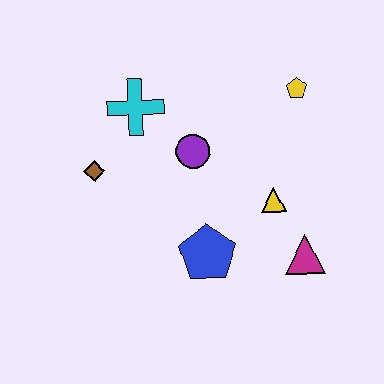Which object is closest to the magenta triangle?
The yellow triangle is closest to the magenta triangle.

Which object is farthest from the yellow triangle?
The brown diamond is farthest from the yellow triangle.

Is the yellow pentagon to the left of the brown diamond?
No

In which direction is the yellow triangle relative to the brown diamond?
The yellow triangle is to the right of the brown diamond.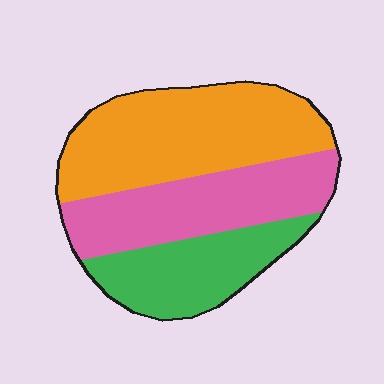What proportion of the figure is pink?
Pink covers about 30% of the figure.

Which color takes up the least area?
Green, at roughly 25%.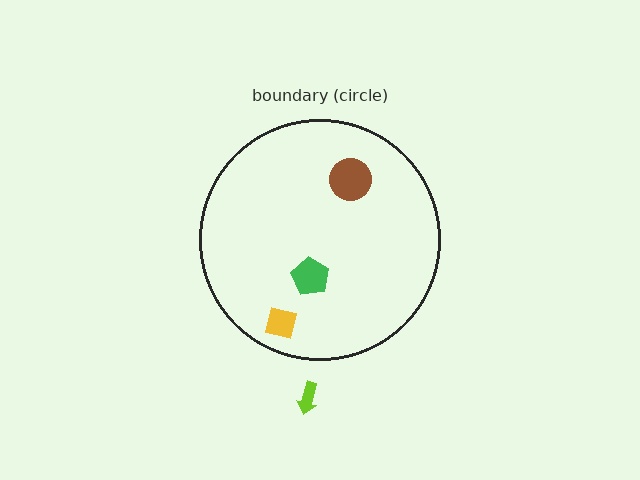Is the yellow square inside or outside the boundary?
Inside.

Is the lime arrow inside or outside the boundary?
Outside.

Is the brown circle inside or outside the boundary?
Inside.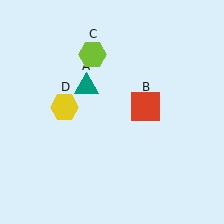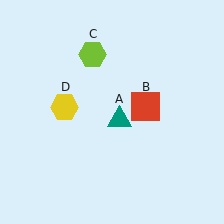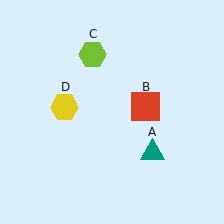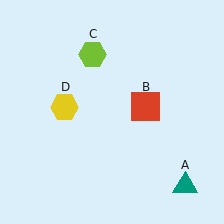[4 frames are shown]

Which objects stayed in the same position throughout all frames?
Red square (object B) and lime hexagon (object C) and yellow hexagon (object D) remained stationary.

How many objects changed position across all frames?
1 object changed position: teal triangle (object A).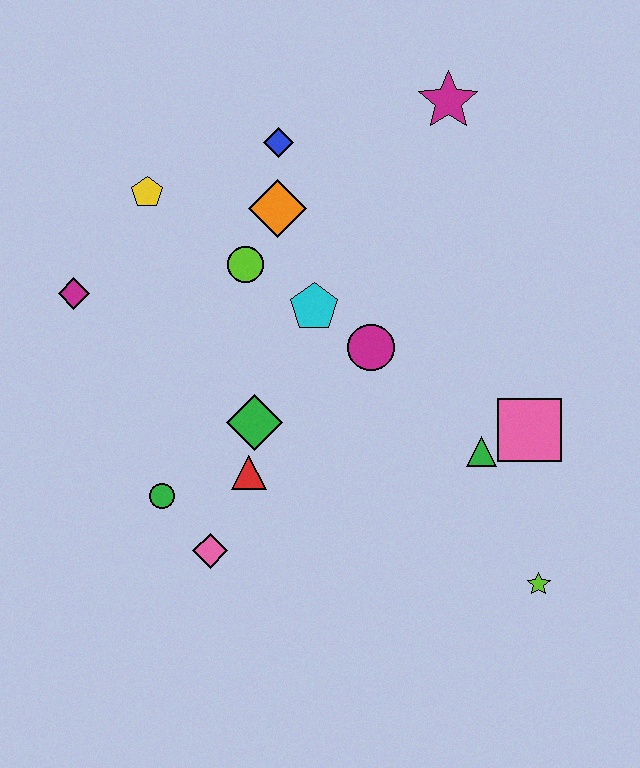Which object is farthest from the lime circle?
The lime star is farthest from the lime circle.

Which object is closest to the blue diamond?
The orange diamond is closest to the blue diamond.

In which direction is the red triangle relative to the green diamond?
The red triangle is below the green diamond.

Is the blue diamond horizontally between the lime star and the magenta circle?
No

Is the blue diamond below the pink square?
No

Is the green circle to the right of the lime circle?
No